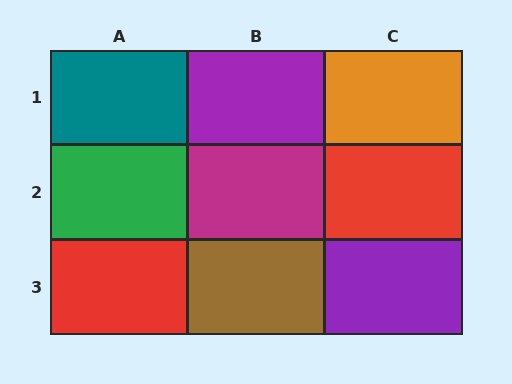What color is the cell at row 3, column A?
Red.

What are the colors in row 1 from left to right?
Teal, purple, orange.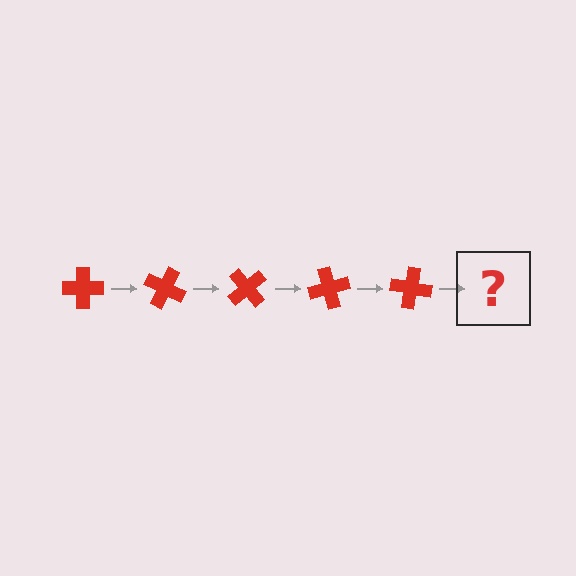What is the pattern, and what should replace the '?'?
The pattern is that the cross rotates 25 degrees each step. The '?' should be a red cross rotated 125 degrees.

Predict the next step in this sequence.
The next step is a red cross rotated 125 degrees.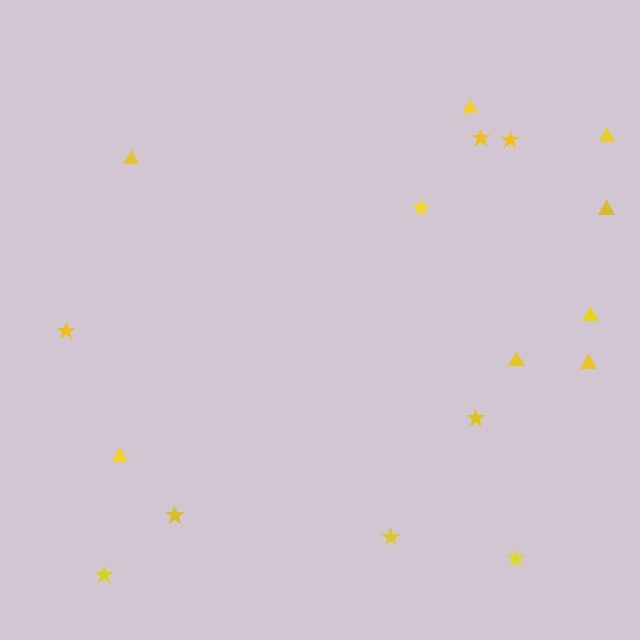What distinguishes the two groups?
There are 2 groups: one group of stars (9) and one group of triangles (8).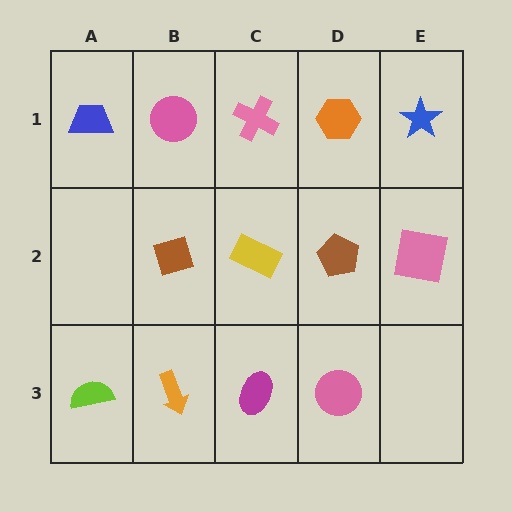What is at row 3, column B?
An orange arrow.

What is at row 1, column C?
A pink cross.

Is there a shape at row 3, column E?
No, that cell is empty.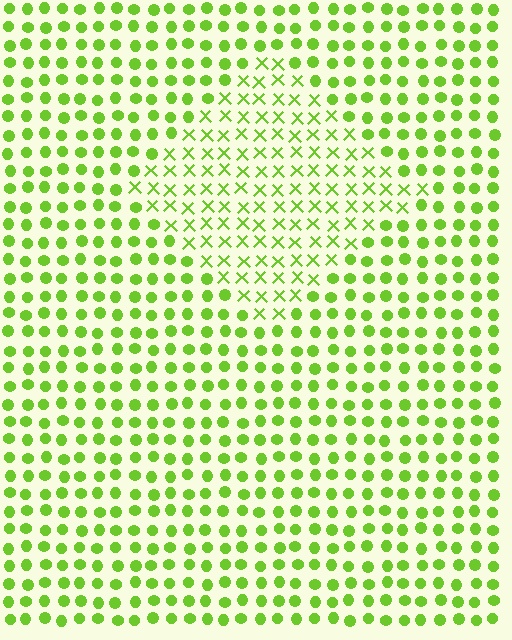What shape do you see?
I see a diamond.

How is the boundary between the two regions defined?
The boundary is defined by a change in element shape: X marks inside vs. circles outside. All elements share the same color and spacing.